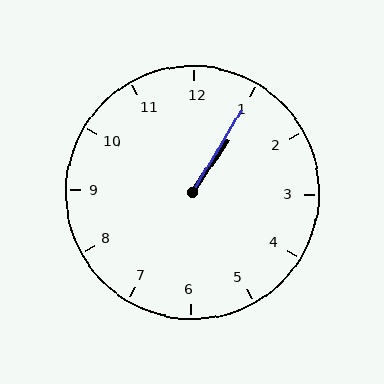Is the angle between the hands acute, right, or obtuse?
It is acute.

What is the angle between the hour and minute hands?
Approximately 2 degrees.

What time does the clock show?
1:05.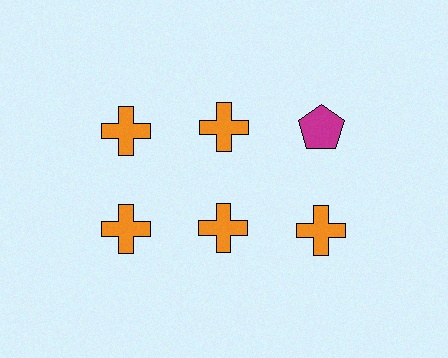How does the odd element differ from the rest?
It differs in both color (magenta instead of orange) and shape (pentagon instead of cross).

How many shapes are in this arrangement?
There are 6 shapes arranged in a grid pattern.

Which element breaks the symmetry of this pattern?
The magenta pentagon in the top row, center column breaks the symmetry. All other shapes are orange crosses.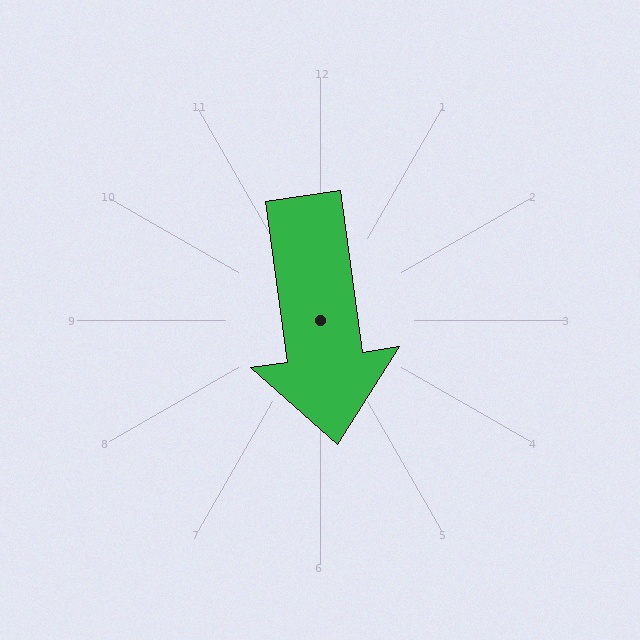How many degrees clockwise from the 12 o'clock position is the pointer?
Approximately 172 degrees.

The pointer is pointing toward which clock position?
Roughly 6 o'clock.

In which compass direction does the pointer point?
South.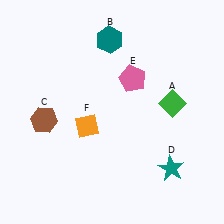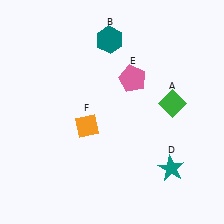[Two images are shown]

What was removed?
The brown hexagon (C) was removed in Image 2.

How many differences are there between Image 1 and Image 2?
There is 1 difference between the two images.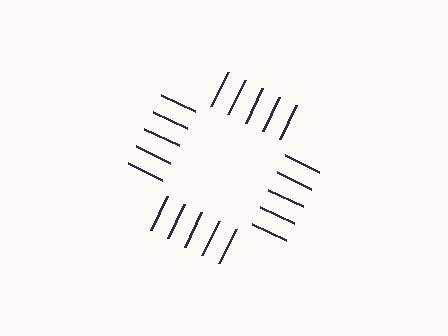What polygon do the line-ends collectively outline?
An illusory square — the line segments terminate on its edges but no continuous stroke is drawn.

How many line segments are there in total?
20 — 5 along each of the 4 edges.